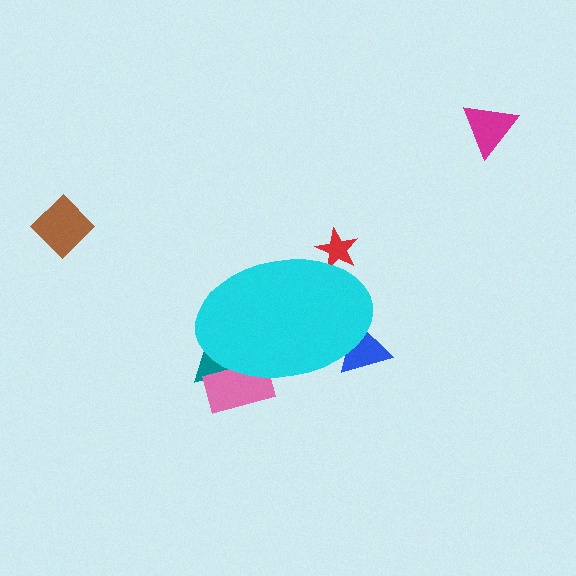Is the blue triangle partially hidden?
Yes, the blue triangle is partially hidden behind the cyan ellipse.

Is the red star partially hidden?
Yes, the red star is partially hidden behind the cyan ellipse.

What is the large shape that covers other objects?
A cyan ellipse.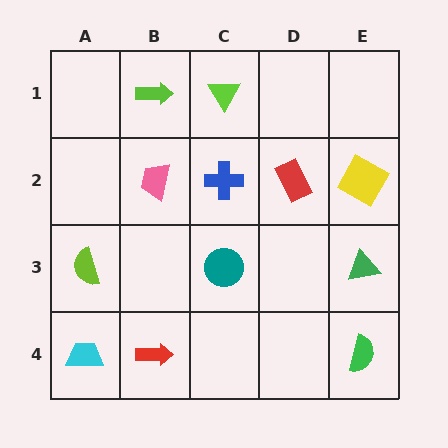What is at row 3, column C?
A teal circle.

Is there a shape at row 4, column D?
No, that cell is empty.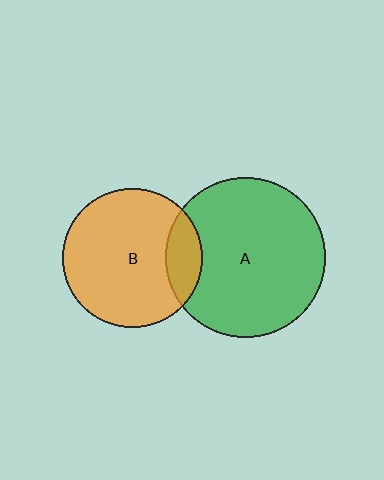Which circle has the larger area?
Circle A (green).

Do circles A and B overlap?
Yes.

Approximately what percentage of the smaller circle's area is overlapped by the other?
Approximately 15%.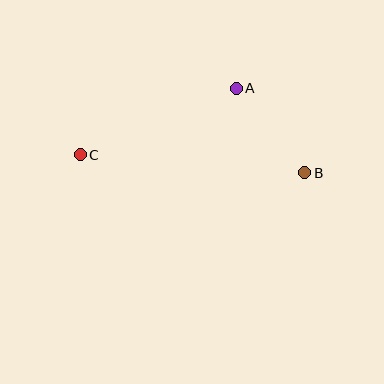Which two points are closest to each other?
Points A and B are closest to each other.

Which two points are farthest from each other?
Points B and C are farthest from each other.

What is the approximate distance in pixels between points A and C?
The distance between A and C is approximately 169 pixels.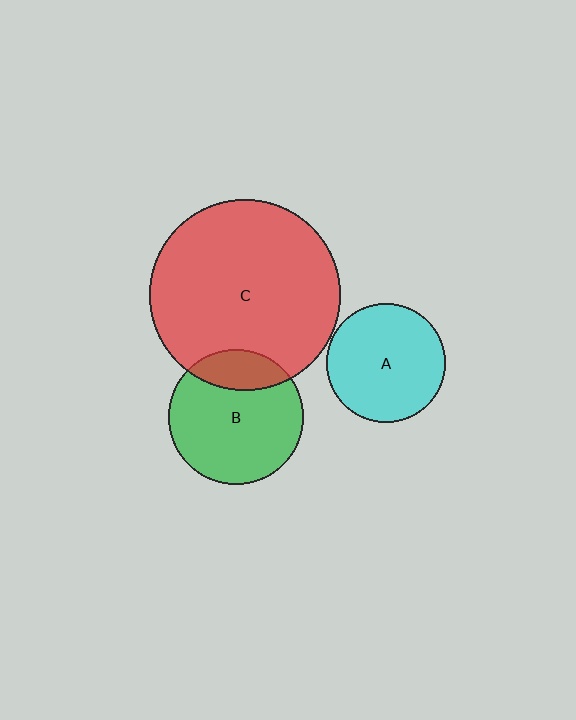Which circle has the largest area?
Circle C (red).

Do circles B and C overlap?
Yes.